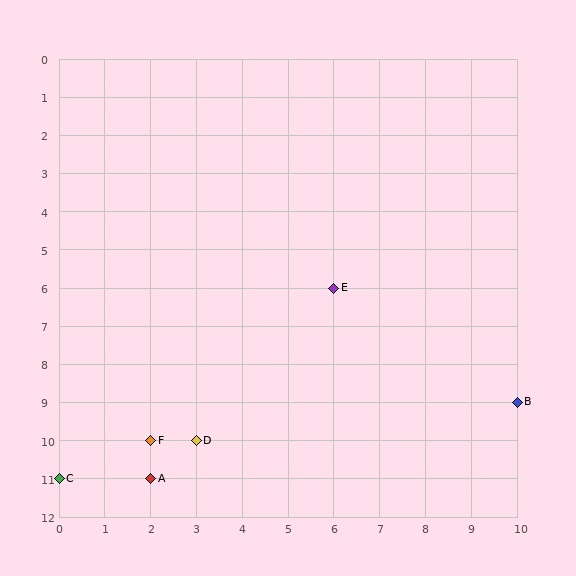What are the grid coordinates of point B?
Point B is at grid coordinates (10, 9).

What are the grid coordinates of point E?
Point E is at grid coordinates (6, 6).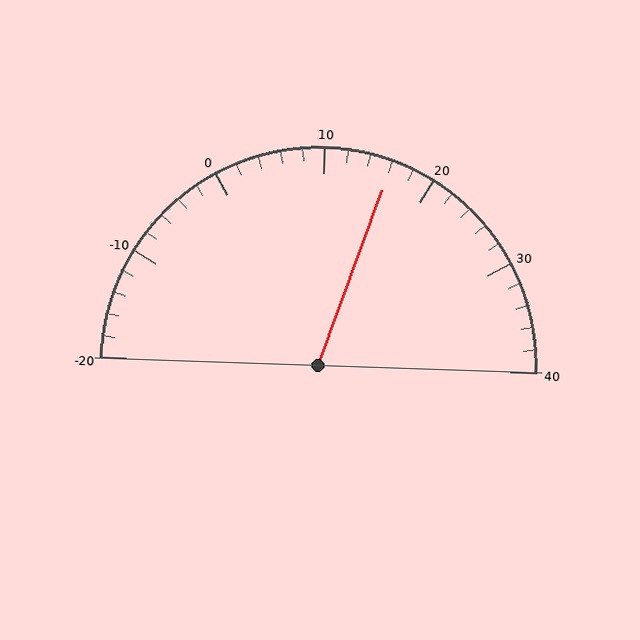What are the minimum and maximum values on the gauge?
The gauge ranges from -20 to 40.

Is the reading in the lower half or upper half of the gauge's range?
The reading is in the upper half of the range (-20 to 40).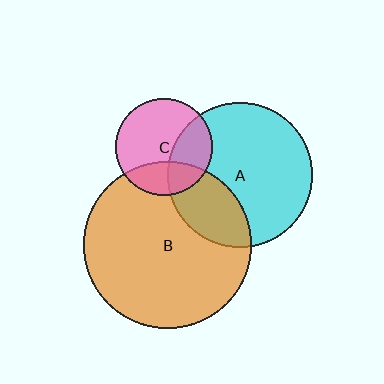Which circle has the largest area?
Circle B (orange).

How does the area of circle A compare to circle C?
Approximately 2.2 times.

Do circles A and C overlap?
Yes.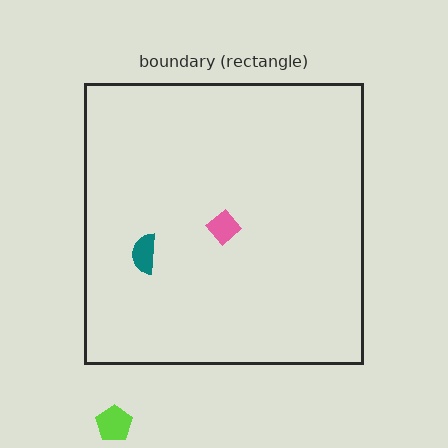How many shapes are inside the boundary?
2 inside, 1 outside.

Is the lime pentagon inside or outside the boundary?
Outside.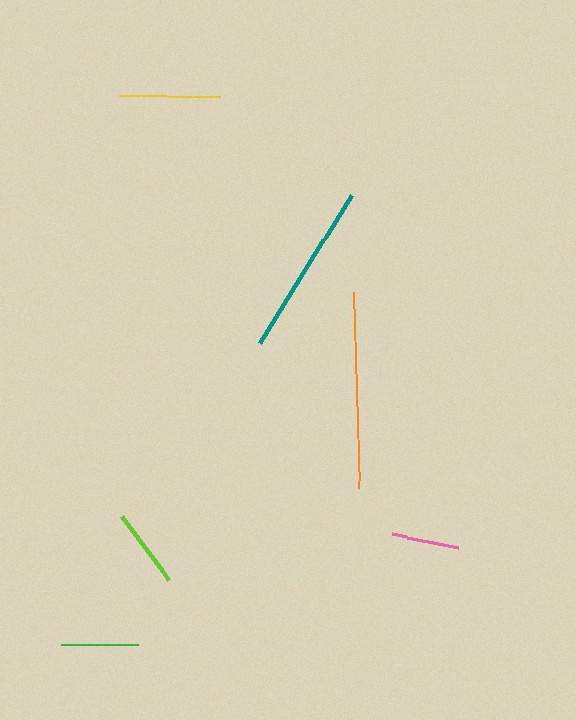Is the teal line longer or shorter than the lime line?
The teal line is longer than the lime line.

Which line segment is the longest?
The orange line is the longest at approximately 197 pixels.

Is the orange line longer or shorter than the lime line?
The orange line is longer than the lime line.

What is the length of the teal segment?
The teal segment is approximately 175 pixels long.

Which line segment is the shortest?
The pink line is the shortest at approximately 67 pixels.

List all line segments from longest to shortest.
From longest to shortest: orange, teal, yellow, lime, green, pink.